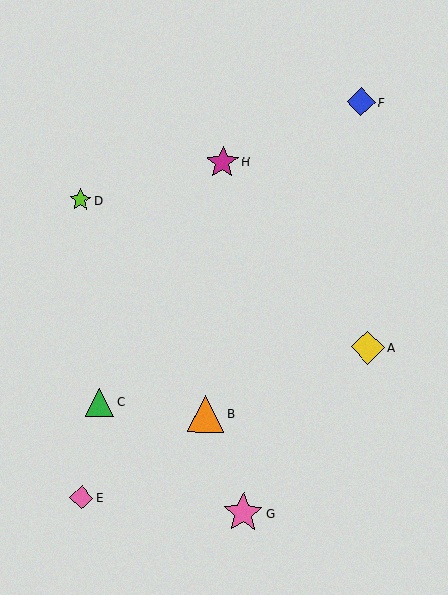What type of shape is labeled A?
Shape A is a yellow diamond.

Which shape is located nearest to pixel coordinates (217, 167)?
The magenta star (labeled H) at (223, 162) is nearest to that location.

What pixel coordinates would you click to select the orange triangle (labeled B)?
Click at (206, 413) to select the orange triangle B.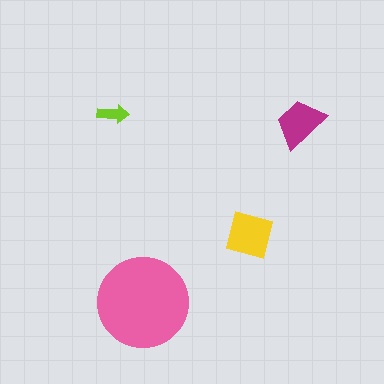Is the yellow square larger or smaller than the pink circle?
Smaller.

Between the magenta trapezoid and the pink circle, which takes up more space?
The pink circle.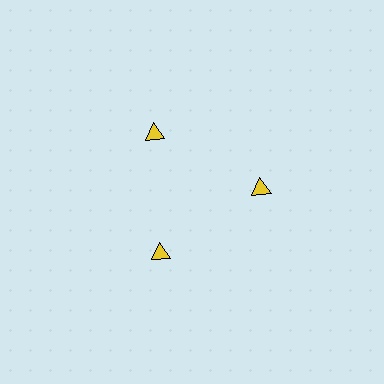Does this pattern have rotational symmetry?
Yes, this pattern has 3-fold rotational symmetry. It looks the same after rotating 120 degrees around the center.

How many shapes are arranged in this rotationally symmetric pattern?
There are 3 shapes, arranged in 3 groups of 1.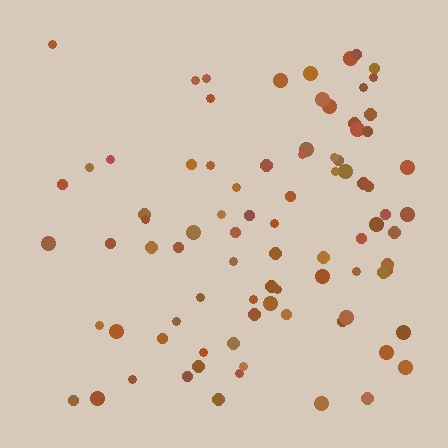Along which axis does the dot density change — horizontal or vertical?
Horizontal.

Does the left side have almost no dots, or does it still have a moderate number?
Still a moderate number, just noticeably fewer than the right.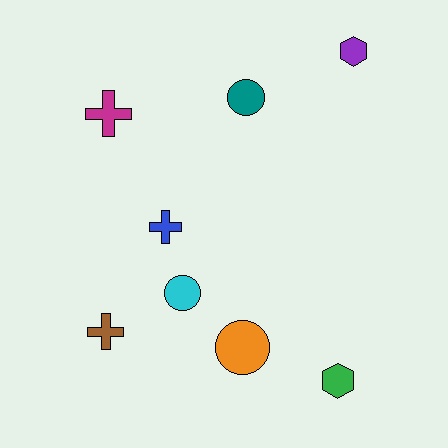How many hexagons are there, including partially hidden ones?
There are 2 hexagons.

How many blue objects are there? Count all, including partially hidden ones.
There is 1 blue object.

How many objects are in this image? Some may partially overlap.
There are 8 objects.